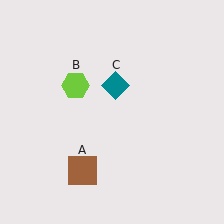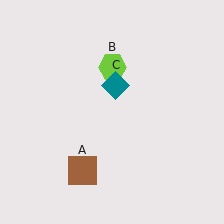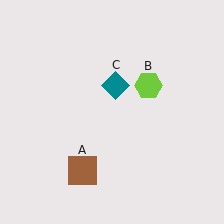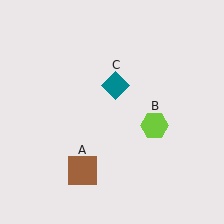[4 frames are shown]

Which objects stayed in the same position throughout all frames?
Brown square (object A) and teal diamond (object C) remained stationary.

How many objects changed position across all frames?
1 object changed position: lime hexagon (object B).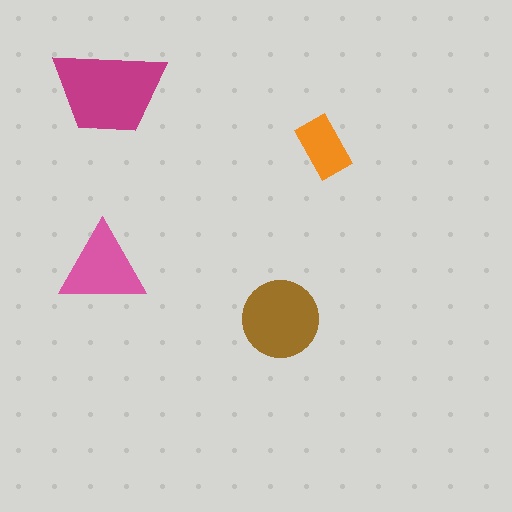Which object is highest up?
The magenta trapezoid is topmost.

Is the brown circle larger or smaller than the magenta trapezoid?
Smaller.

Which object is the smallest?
The orange rectangle.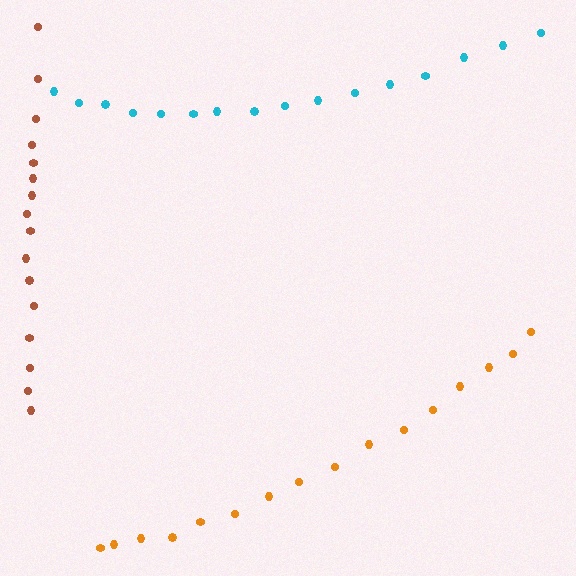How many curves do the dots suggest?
There are 3 distinct paths.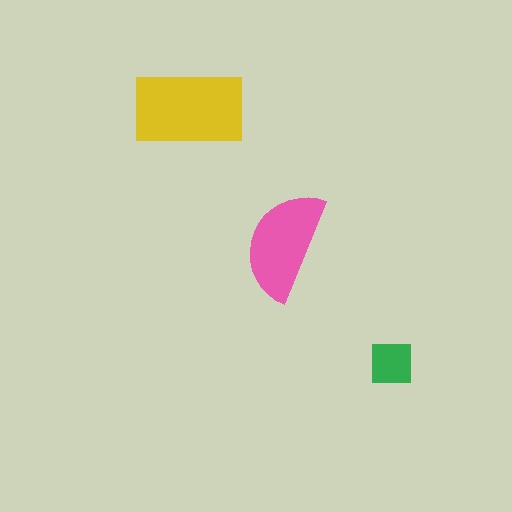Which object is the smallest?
The green square.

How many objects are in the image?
There are 3 objects in the image.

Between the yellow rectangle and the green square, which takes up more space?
The yellow rectangle.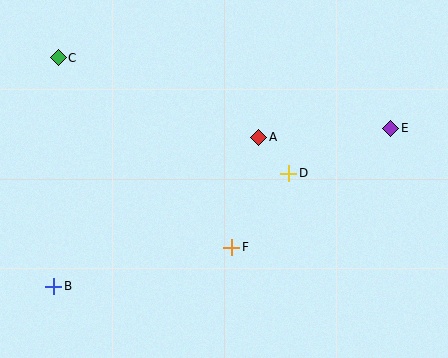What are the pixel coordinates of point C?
Point C is at (58, 58).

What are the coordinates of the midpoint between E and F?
The midpoint between E and F is at (311, 188).